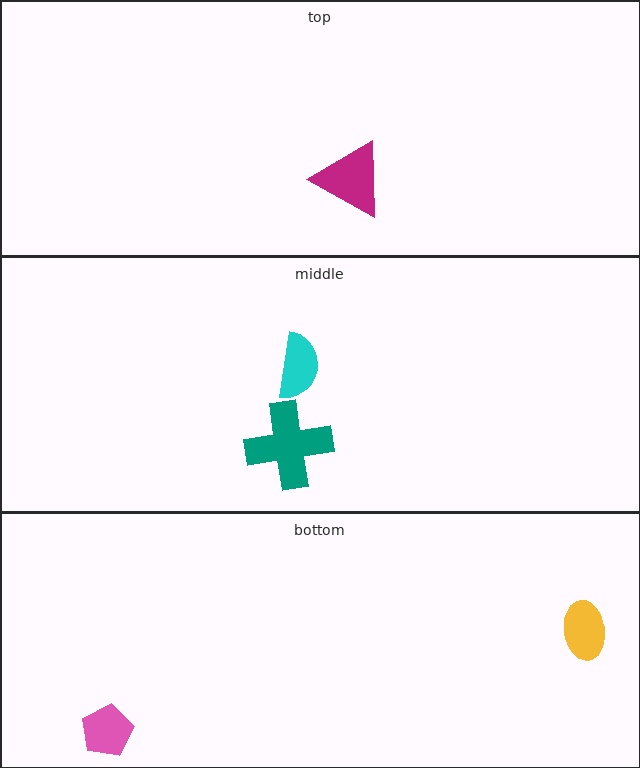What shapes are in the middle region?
The cyan semicircle, the teal cross.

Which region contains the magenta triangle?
The top region.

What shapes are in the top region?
The magenta triangle.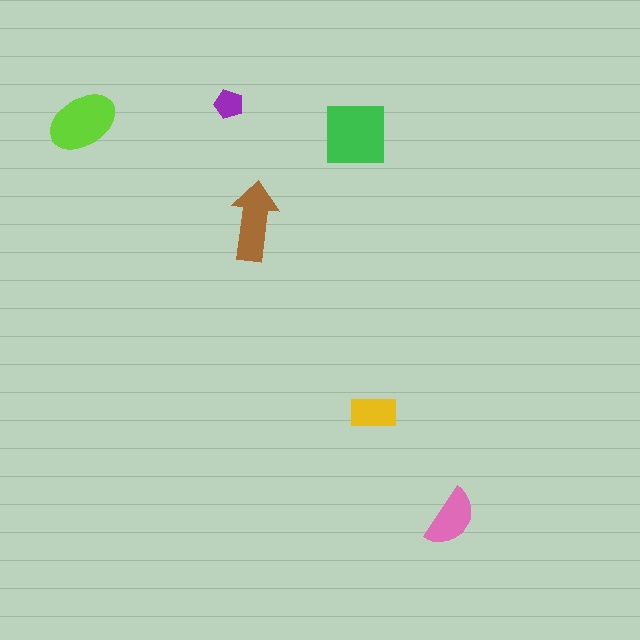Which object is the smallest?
The purple pentagon.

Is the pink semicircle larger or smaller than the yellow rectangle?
Larger.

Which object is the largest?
The green square.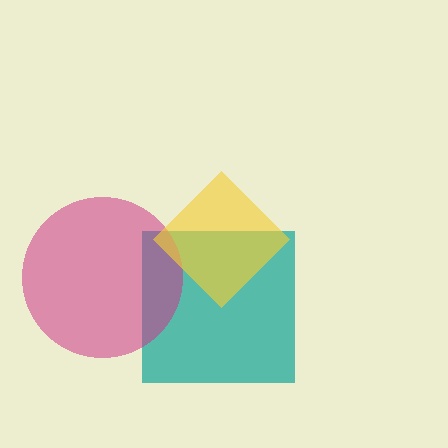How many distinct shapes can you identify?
There are 3 distinct shapes: a teal square, a magenta circle, a yellow diamond.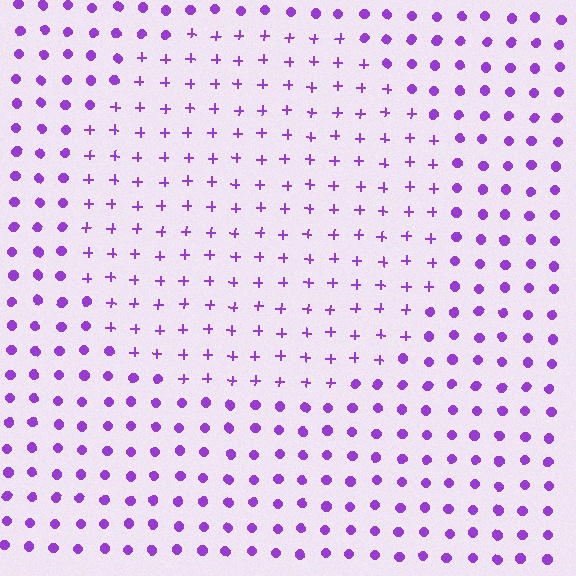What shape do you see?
I see a circle.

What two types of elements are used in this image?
The image uses plus signs inside the circle region and circles outside it.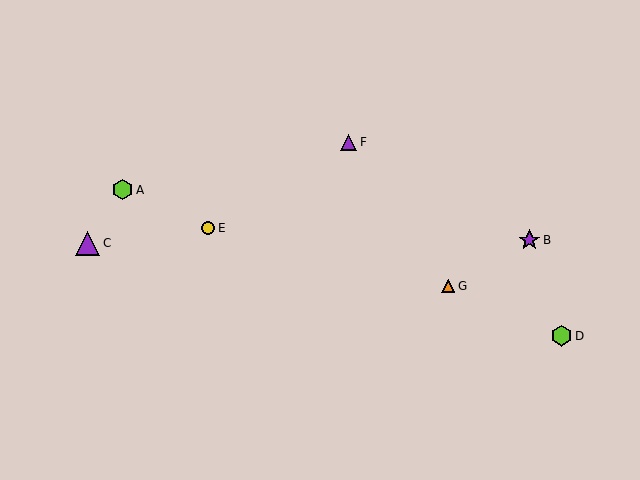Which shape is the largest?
The purple triangle (labeled C) is the largest.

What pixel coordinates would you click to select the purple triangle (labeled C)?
Click at (88, 243) to select the purple triangle C.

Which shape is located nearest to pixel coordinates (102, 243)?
The purple triangle (labeled C) at (88, 243) is nearest to that location.